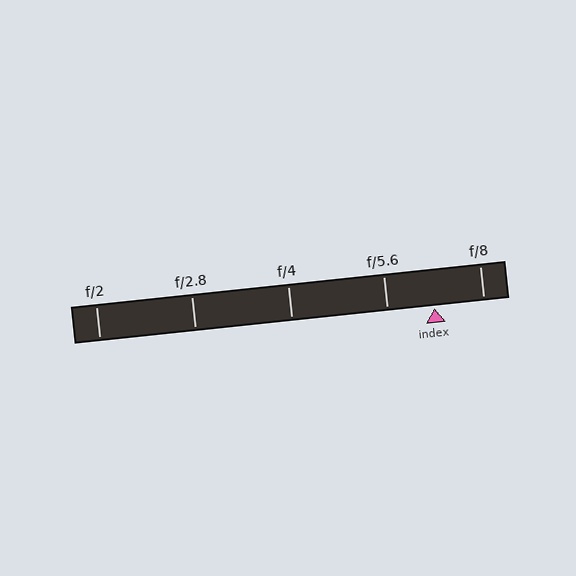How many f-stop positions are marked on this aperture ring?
There are 5 f-stop positions marked.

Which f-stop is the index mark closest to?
The index mark is closest to f/5.6.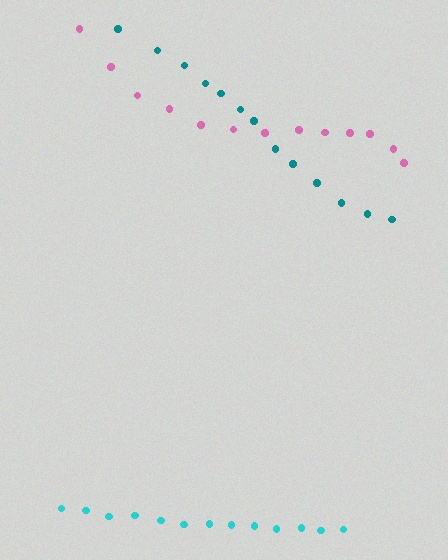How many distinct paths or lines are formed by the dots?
There are 3 distinct paths.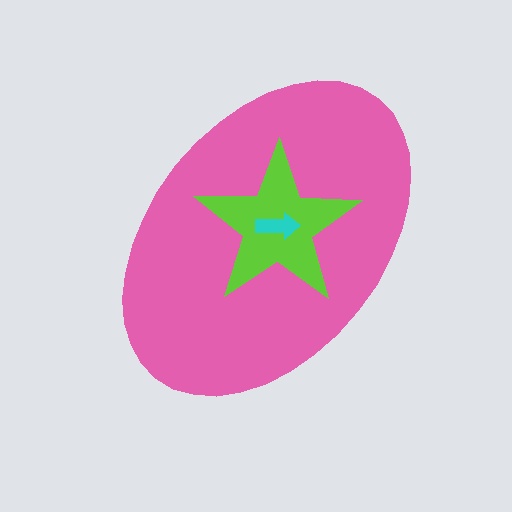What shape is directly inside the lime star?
The cyan arrow.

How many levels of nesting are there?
3.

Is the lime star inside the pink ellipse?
Yes.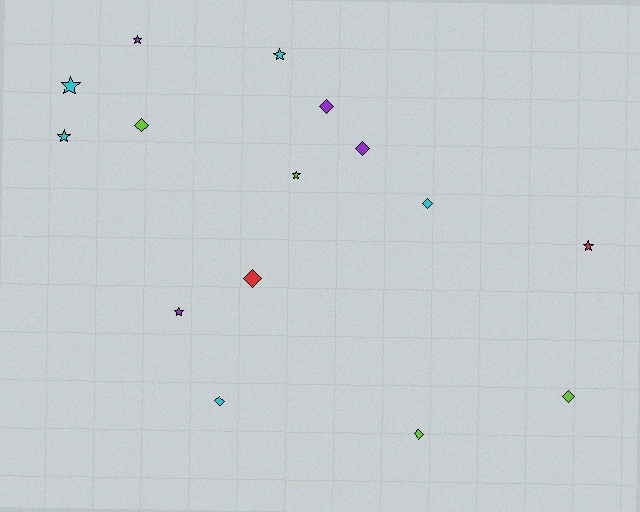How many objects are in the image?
There are 15 objects.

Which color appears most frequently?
Cyan, with 5 objects.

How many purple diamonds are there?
There are 2 purple diamonds.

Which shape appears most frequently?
Diamond, with 8 objects.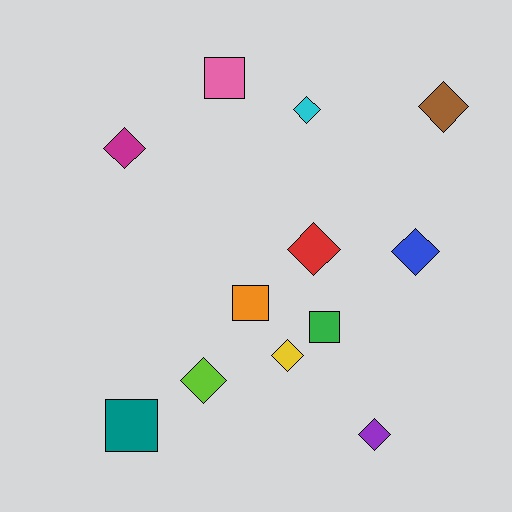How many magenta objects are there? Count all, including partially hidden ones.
There is 1 magenta object.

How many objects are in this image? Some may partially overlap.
There are 12 objects.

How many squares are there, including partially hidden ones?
There are 4 squares.